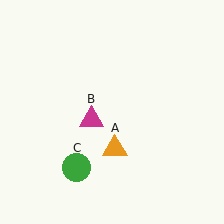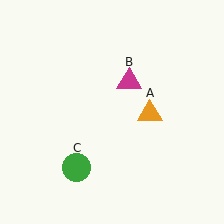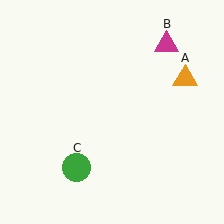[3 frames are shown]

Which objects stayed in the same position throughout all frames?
Green circle (object C) remained stationary.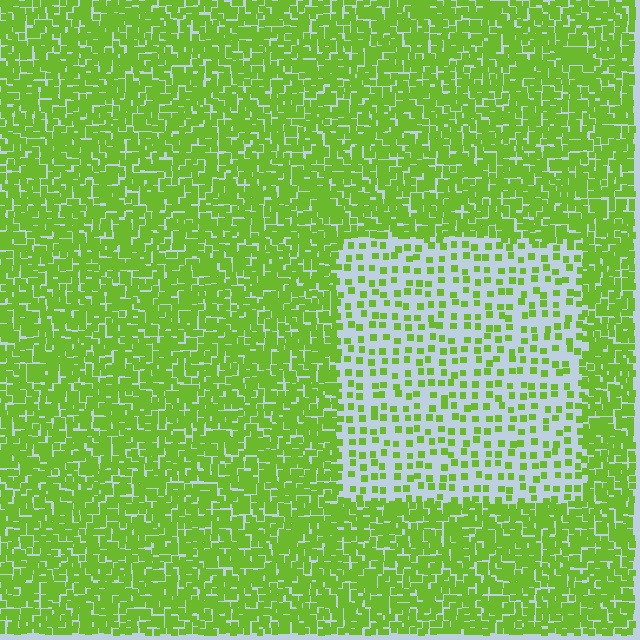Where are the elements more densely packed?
The elements are more densely packed outside the rectangle boundary.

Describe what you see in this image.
The image contains small lime elements arranged at two different densities. A rectangle-shaped region is visible where the elements are less densely packed than the surrounding area.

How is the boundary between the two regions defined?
The boundary is defined by a change in element density (approximately 3.0x ratio). All elements are the same color, size, and shape.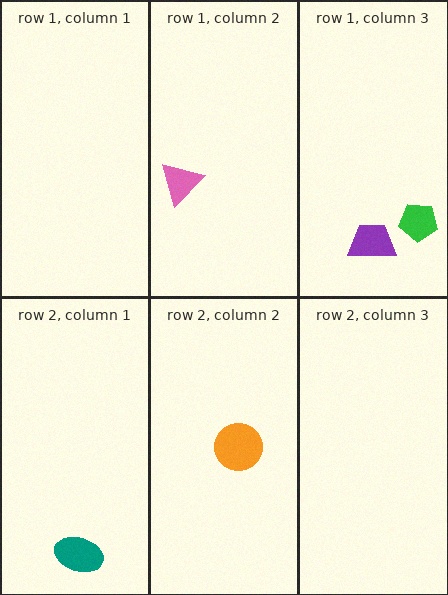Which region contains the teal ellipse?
The row 2, column 1 region.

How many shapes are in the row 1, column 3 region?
2.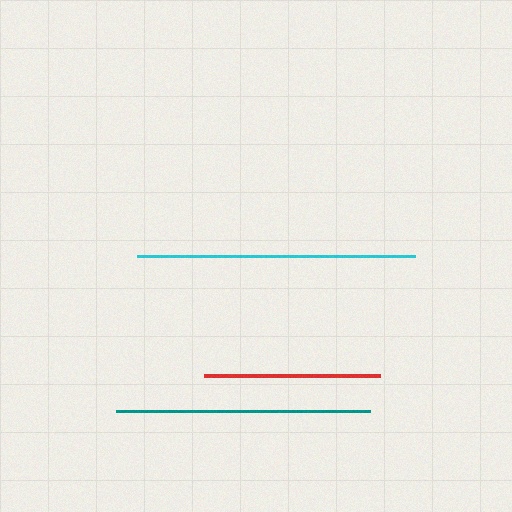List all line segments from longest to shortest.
From longest to shortest: cyan, teal, red.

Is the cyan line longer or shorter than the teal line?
The cyan line is longer than the teal line.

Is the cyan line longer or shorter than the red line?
The cyan line is longer than the red line.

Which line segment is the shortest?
The red line is the shortest at approximately 176 pixels.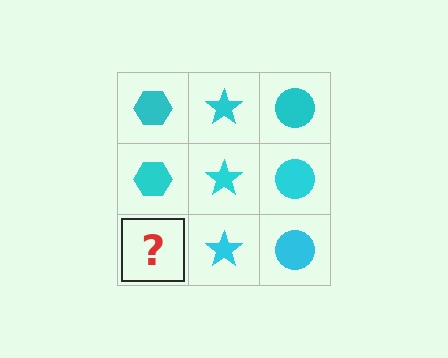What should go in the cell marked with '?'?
The missing cell should contain a cyan hexagon.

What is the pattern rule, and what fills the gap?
The rule is that each column has a consistent shape. The gap should be filled with a cyan hexagon.